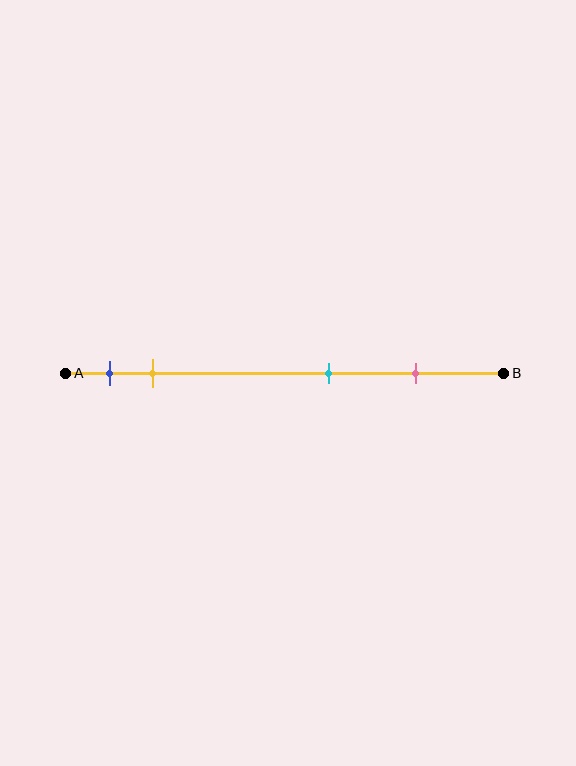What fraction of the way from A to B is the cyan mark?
The cyan mark is approximately 60% (0.6) of the way from A to B.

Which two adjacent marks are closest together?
The blue and yellow marks are the closest adjacent pair.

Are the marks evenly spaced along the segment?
No, the marks are not evenly spaced.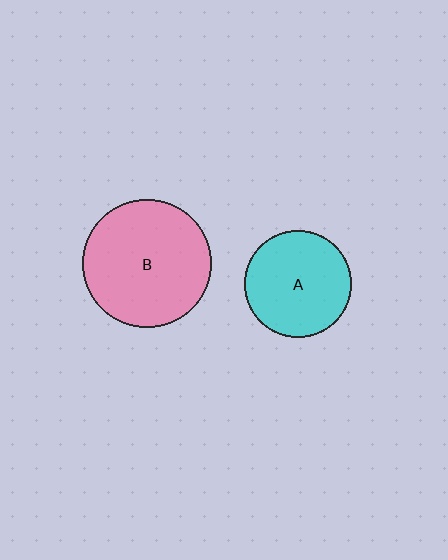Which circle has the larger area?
Circle B (pink).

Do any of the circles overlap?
No, none of the circles overlap.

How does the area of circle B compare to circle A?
Approximately 1.4 times.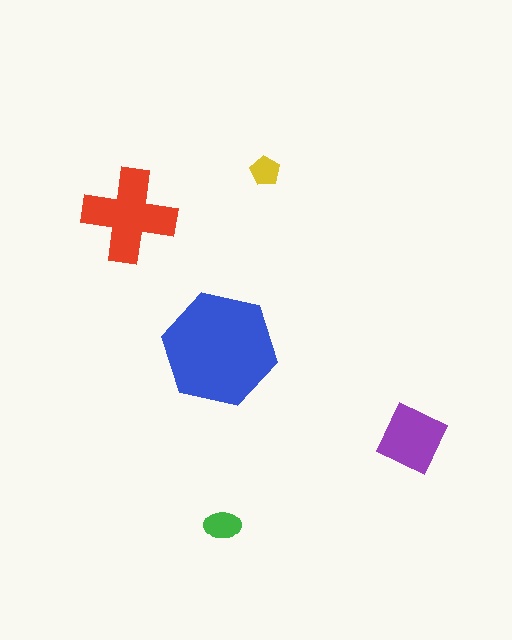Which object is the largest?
The blue hexagon.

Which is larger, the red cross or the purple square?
The red cross.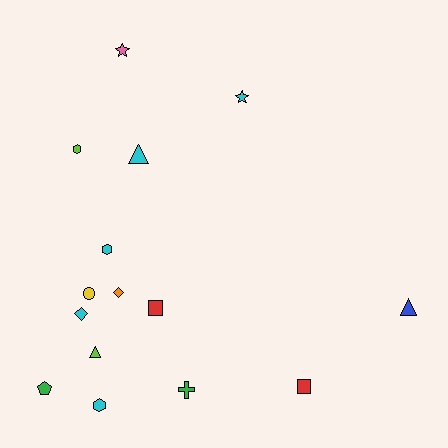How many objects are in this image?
There are 15 objects.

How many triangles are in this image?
There are 3 triangles.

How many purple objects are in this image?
There are no purple objects.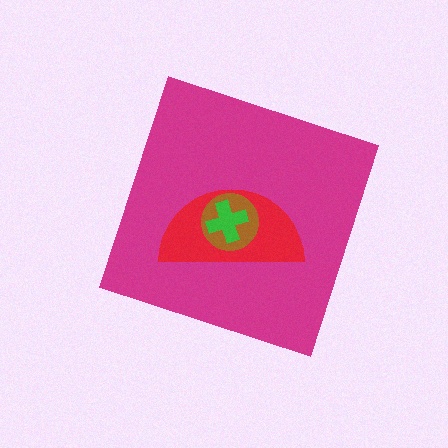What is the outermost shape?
The magenta diamond.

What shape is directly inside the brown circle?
The green cross.